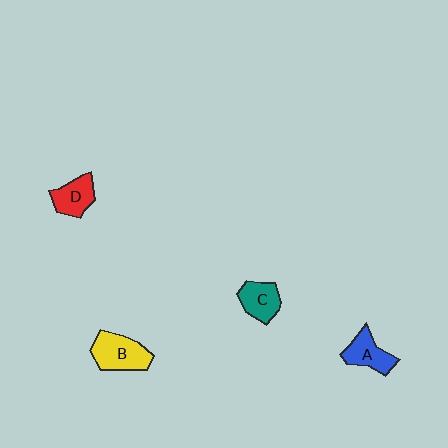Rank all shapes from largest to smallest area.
From largest to smallest: B (yellow), A (blue), D (red), C (teal).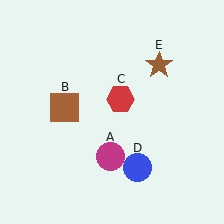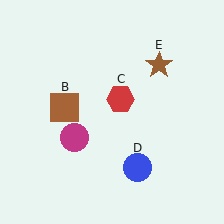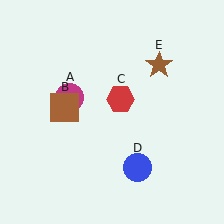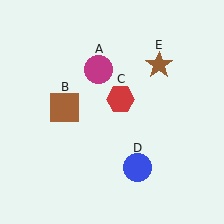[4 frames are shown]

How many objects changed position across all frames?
1 object changed position: magenta circle (object A).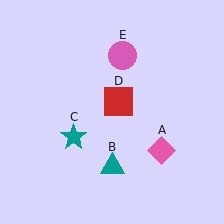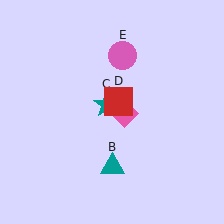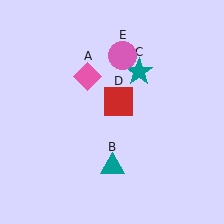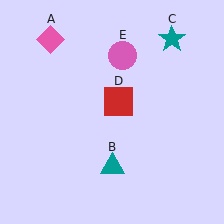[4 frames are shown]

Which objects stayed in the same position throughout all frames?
Teal triangle (object B) and red square (object D) and pink circle (object E) remained stationary.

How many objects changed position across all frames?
2 objects changed position: pink diamond (object A), teal star (object C).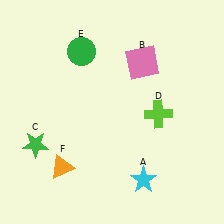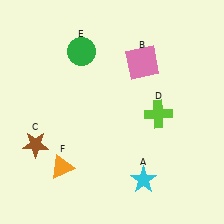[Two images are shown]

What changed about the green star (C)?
In Image 1, C is green. In Image 2, it changed to brown.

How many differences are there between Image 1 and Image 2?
There is 1 difference between the two images.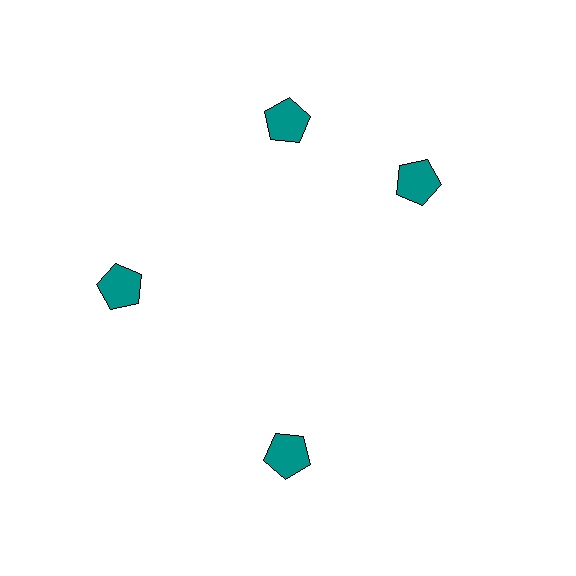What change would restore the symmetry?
The symmetry would be restored by rotating it back into even spacing with its neighbors so that all 4 pentagons sit at equal angles and equal distance from the center.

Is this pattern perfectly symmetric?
No. The 4 teal pentagons are arranged in a ring, but one element near the 3 o'clock position is rotated out of alignment along the ring, breaking the 4-fold rotational symmetry.